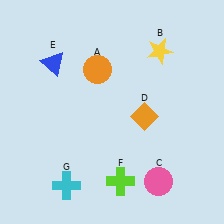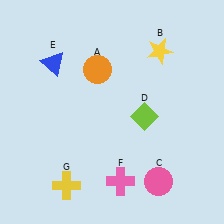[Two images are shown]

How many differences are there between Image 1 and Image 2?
There are 3 differences between the two images.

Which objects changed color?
D changed from orange to lime. F changed from lime to pink. G changed from cyan to yellow.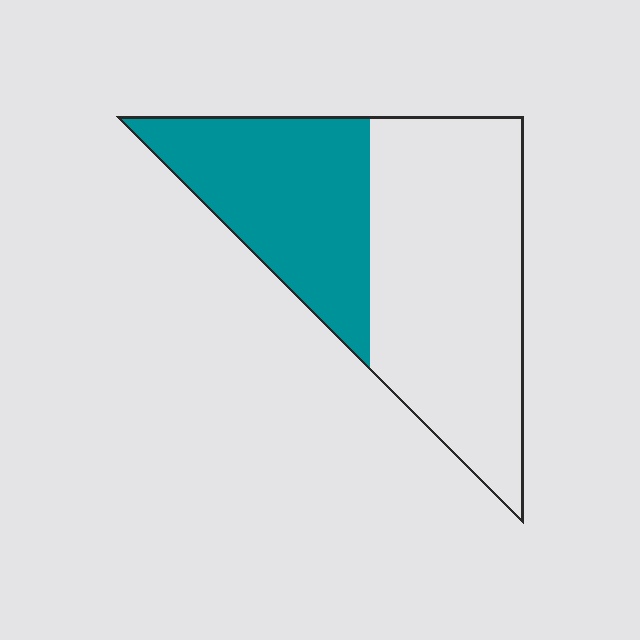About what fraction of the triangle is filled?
About two fifths (2/5).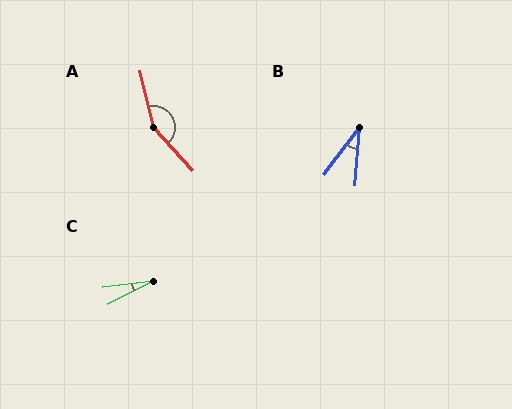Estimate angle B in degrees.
Approximately 33 degrees.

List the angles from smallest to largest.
C (20°), B (33°), A (152°).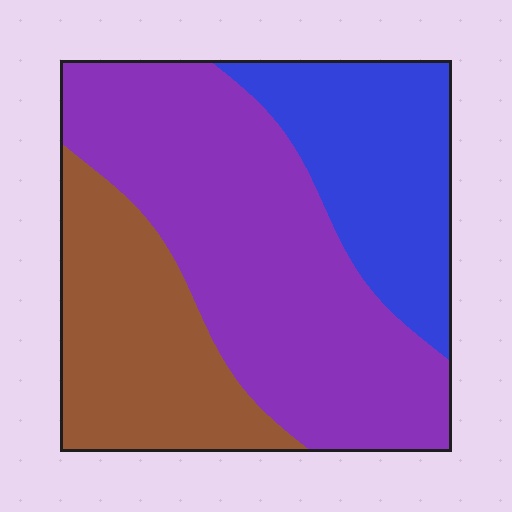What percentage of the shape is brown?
Brown covers about 25% of the shape.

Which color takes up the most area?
Purple, at roughly 50%.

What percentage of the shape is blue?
Blue takes up about one quarter (1/4) of the shape.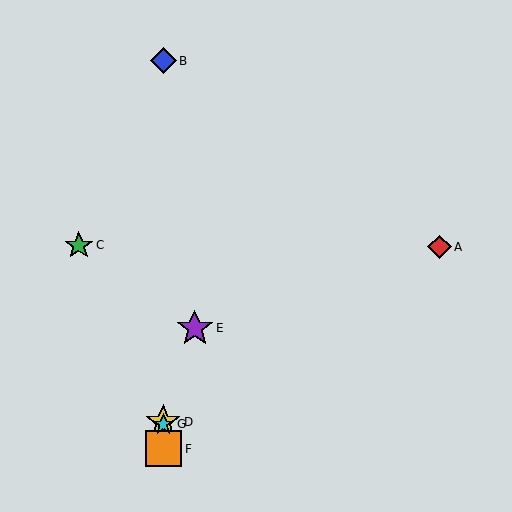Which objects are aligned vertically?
Objects B, D, F, G are aligned vertically.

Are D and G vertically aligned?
Yes, both are at x≈163.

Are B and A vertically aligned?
No, B is at x≈163 and A is at x≈439.